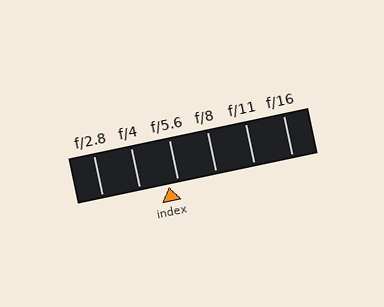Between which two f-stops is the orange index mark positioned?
The index mark is between f/4 and f/5.6.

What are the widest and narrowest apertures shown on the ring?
The widest aperture shown is f/2.8 and the narrowest is f/16.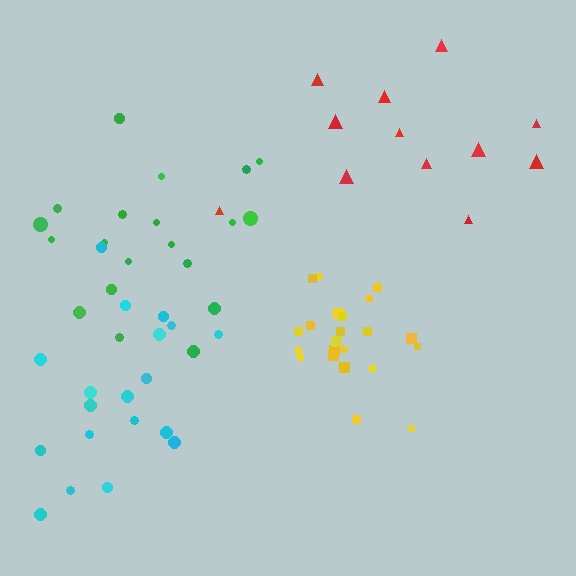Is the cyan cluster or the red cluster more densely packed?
Cyan.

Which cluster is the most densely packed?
Yellow.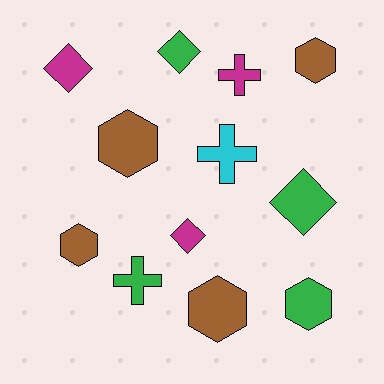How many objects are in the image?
There are 12 objects.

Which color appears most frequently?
Green, with 4 objects.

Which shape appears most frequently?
Hexagon, with 5 objects.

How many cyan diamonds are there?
There are no cyan diamonds.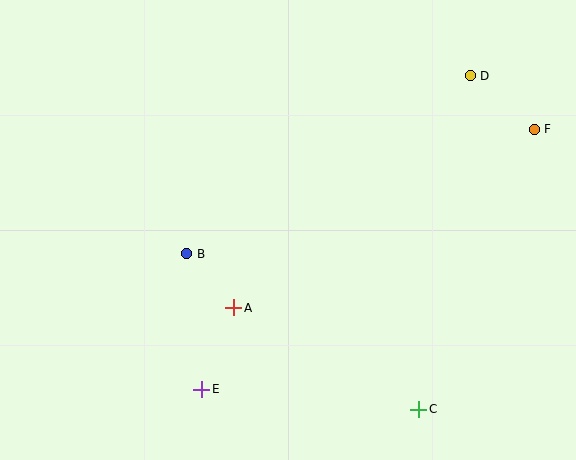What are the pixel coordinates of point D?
Point D is at (470, 76).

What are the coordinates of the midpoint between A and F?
The midpoint between A and F is at (384, 218).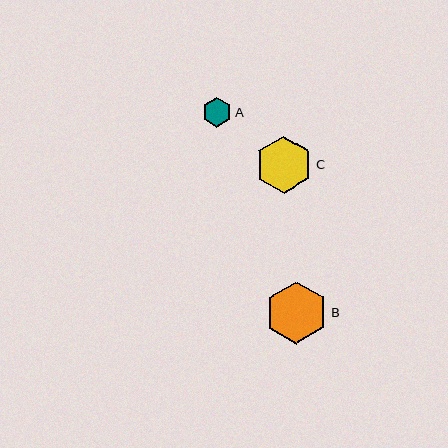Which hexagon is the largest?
Hexagon B is the largest with a size of approximately 62 pixels.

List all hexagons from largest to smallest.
From largest to smallest: B, C, A.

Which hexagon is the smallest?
Hexagon A is the smallest with a size of approximately 29 pixels.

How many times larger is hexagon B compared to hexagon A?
Hexagon B is approximately 2.1 times the size of hexagon A.